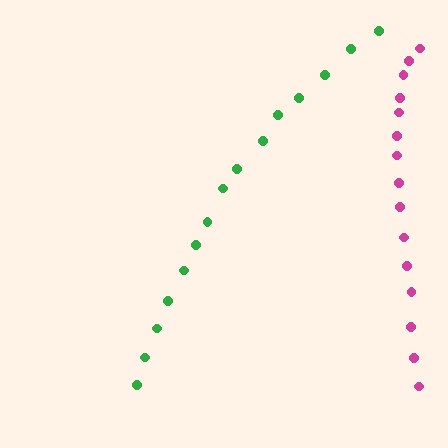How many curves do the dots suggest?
There are 2 distinct paths.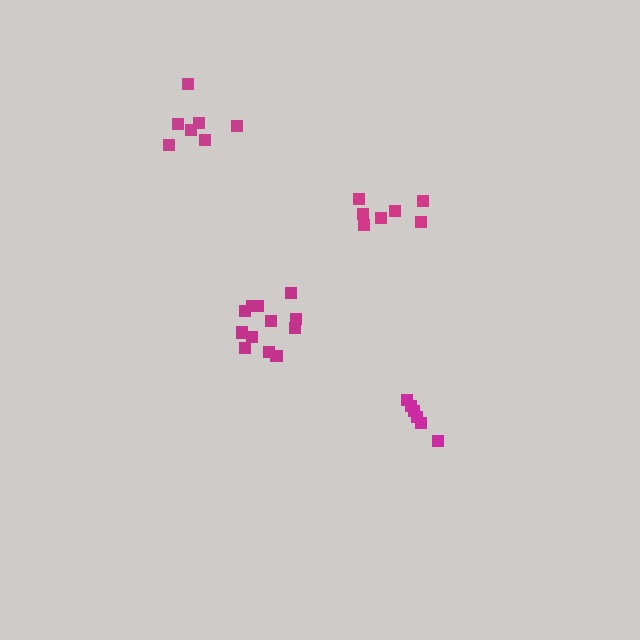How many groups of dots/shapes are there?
There are 4 groups.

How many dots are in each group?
Group 1: 6 dots, Group 2: 7 dots, Group 3: 12 dots, Group 4: 7 dots (32 total).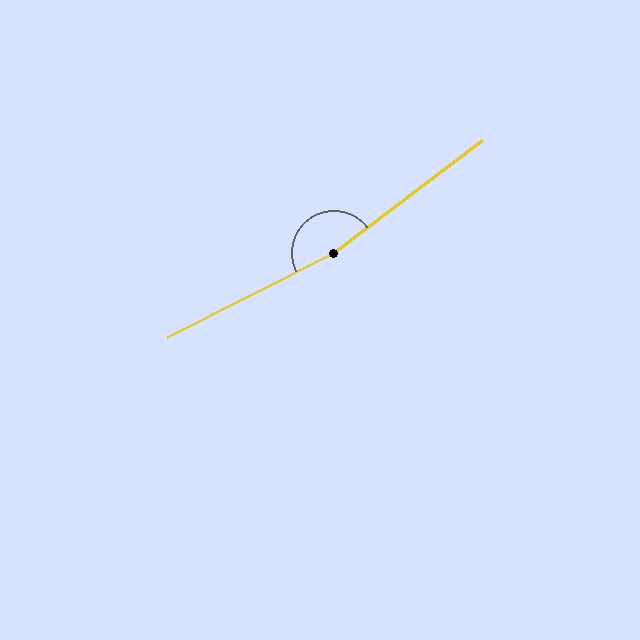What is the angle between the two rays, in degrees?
Approximately 170 degrees.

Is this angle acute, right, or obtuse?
It is obtuse.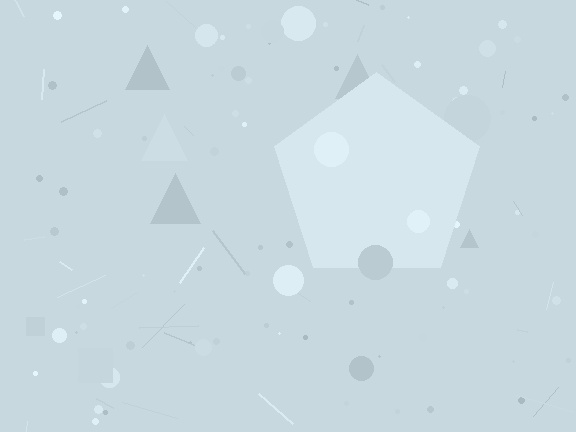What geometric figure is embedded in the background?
A pentagon is embedded in the background.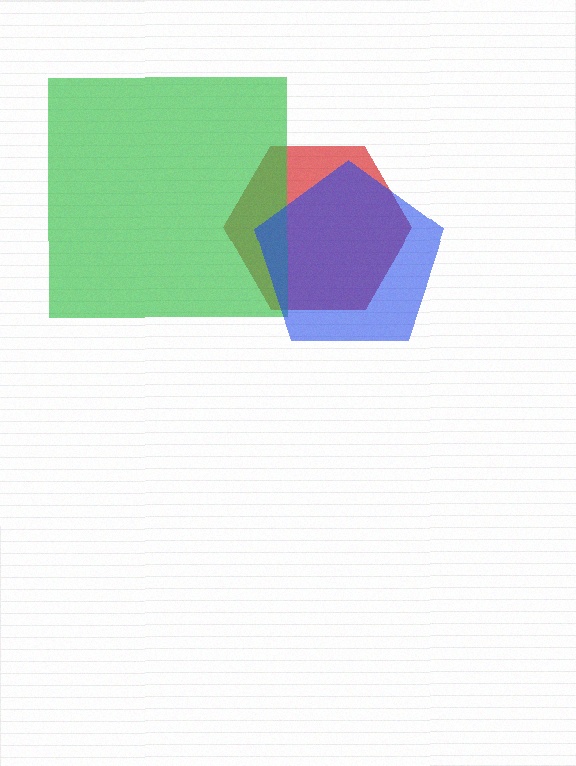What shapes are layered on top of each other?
The layered shapes are: a red hexagon, a green square, a blue pentagon.